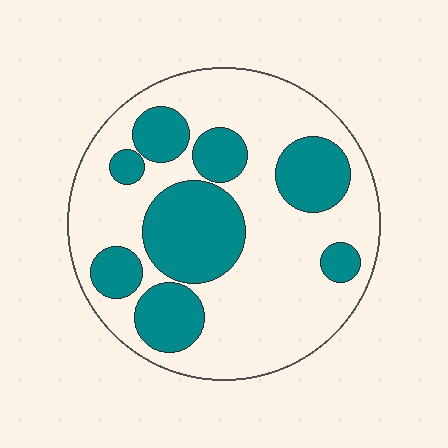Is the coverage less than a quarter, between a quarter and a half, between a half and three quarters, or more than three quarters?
Between a quarter and a half.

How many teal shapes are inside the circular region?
8.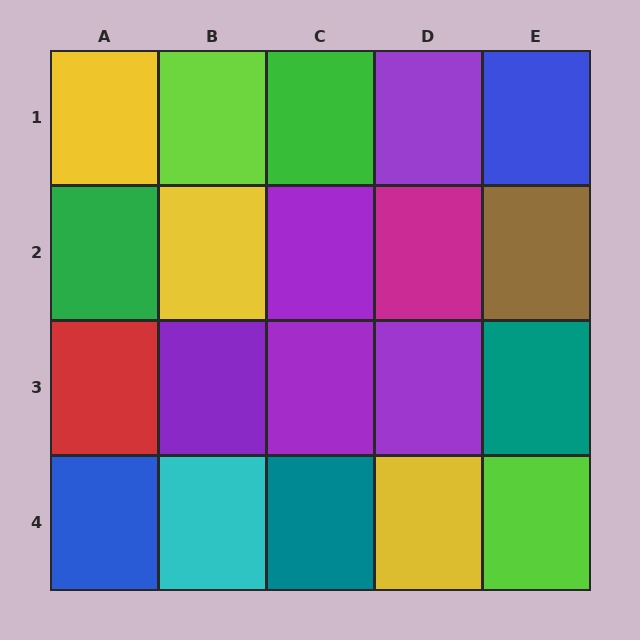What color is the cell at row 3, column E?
Teal.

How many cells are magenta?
1 cell is magenta.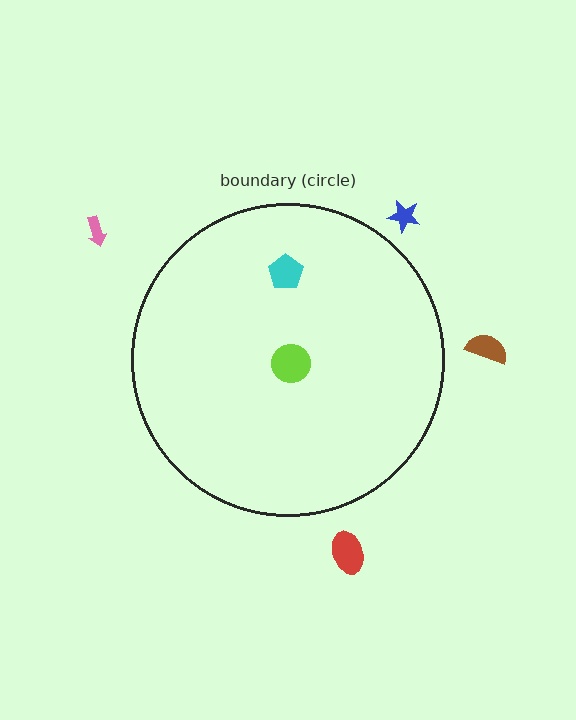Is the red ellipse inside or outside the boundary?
Outside.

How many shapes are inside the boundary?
2 inside, 4 outside.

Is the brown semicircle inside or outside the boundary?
Outside.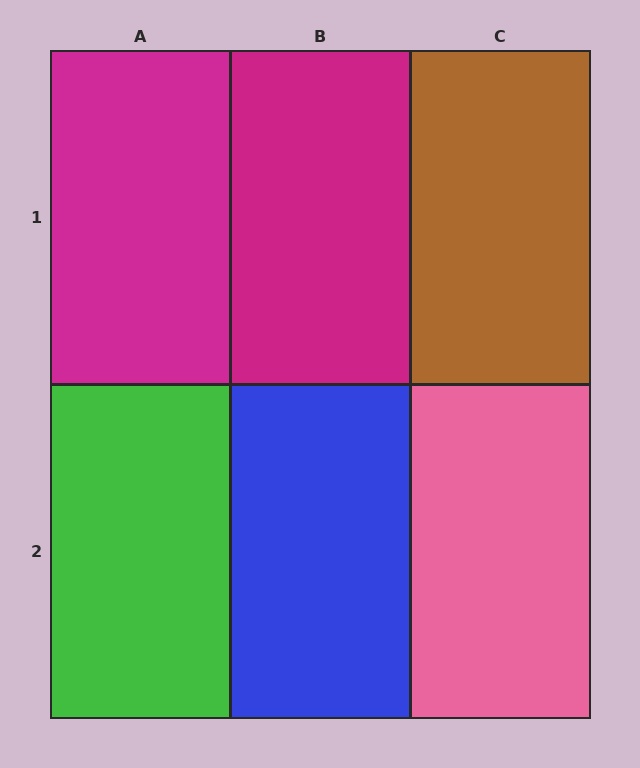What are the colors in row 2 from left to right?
Green, blue, pink.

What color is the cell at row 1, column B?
Magenta.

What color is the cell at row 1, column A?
Magenta.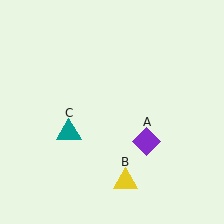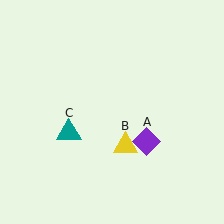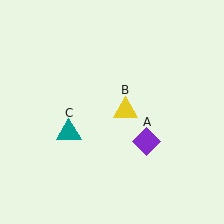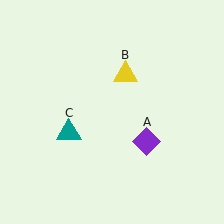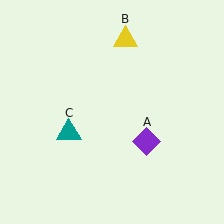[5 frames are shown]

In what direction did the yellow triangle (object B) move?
The yellow triangle (object B) moved up.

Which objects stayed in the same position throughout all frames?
Purple diamond (object A) and teal triangle (object C) remained stationary.